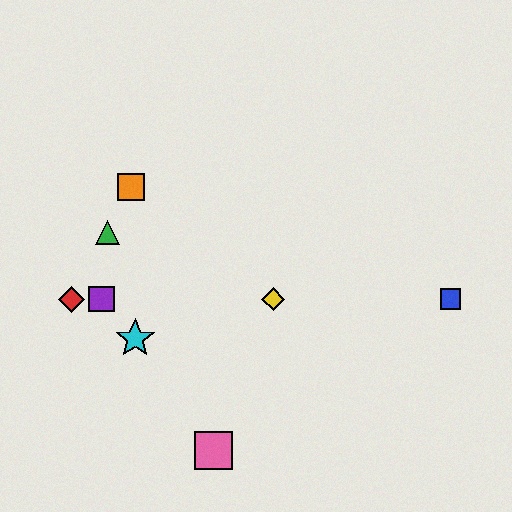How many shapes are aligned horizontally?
4 shapes (the red diamond, the blue square, the yellow diamond, the purple square) are aligned horizontally.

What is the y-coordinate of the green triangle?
The green triangle is at y≈233.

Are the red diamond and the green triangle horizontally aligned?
No, the red diamond is at y≈299 and the green triangle is at y≈233.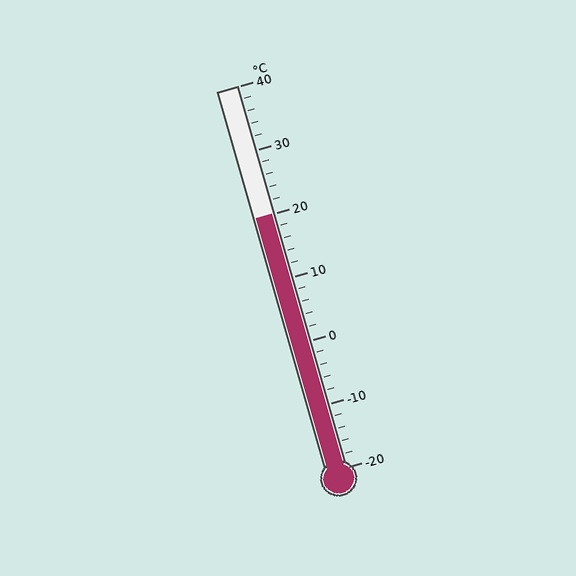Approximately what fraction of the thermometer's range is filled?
The thermometer is filled to approximately 65% of its range.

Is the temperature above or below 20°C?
The temperature is at 20°C.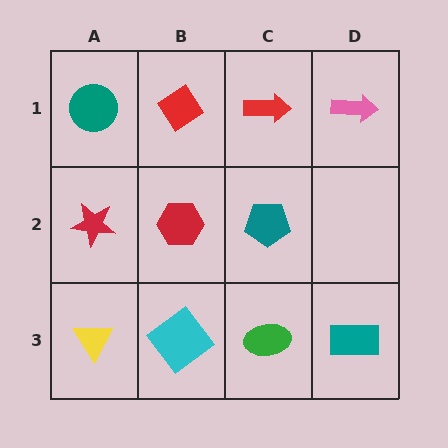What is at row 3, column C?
A green ellipse.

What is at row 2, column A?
A red star.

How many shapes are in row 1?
4 shapes.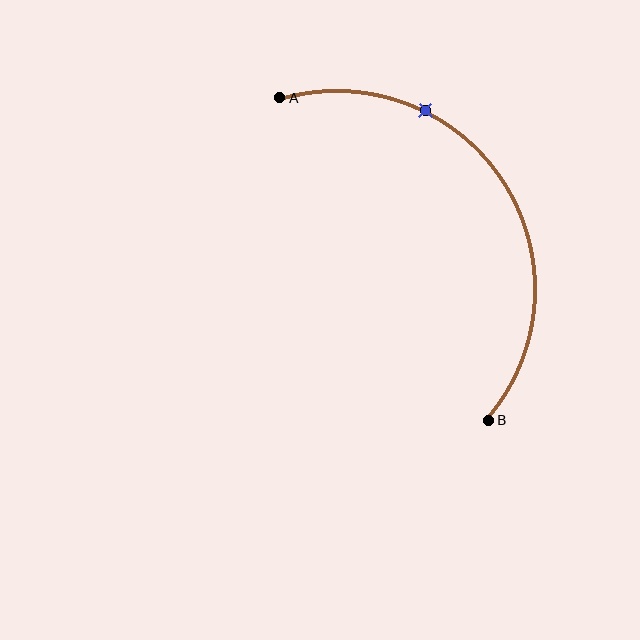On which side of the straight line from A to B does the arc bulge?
The arc bulges to the right of the straight line connecting A and B.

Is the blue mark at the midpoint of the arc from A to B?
No. The blue mark lies on the arc but is closer to endpoint A. The arc midpoint would be at the point on the curve equidistant along the arc from both A and B.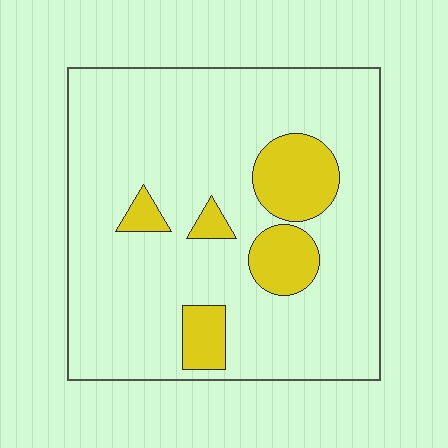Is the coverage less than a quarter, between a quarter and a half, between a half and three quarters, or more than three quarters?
Less than a quarter.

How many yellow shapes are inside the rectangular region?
5.